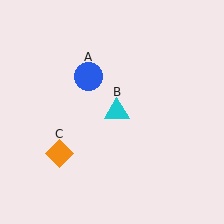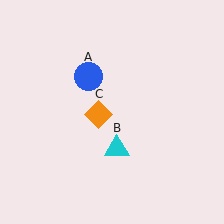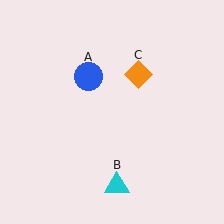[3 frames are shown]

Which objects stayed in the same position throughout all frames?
Blue circle (object A) remained stationary.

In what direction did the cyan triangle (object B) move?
The cyan triangle (object B) moved down.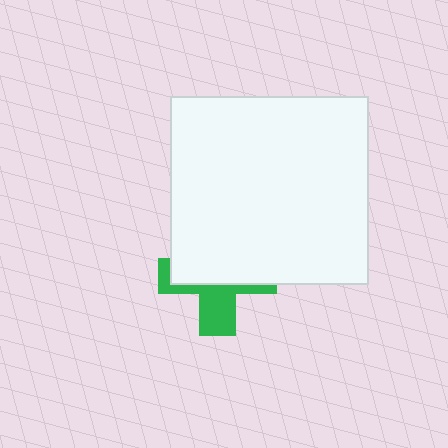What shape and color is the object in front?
The object in front is a white rectangle.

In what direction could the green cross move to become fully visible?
The green cross could move down. That would shift it out from behind the white rectangle entirely.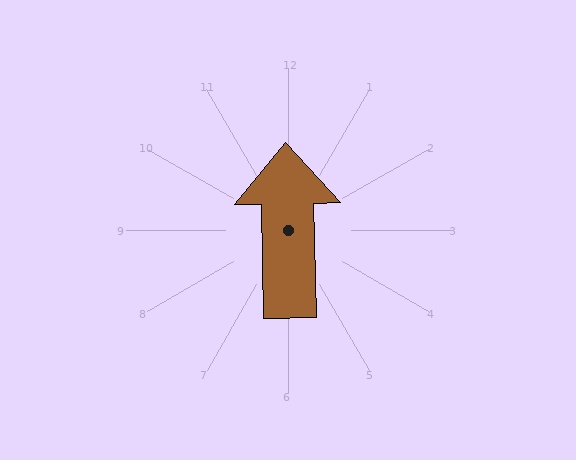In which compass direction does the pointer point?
North.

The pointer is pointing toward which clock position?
Roughly 12 o'clock.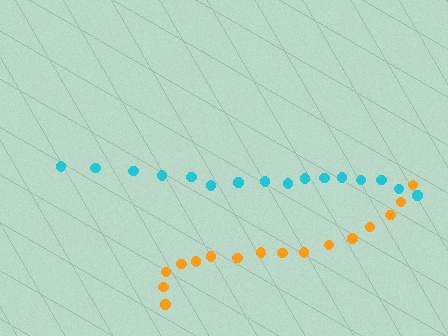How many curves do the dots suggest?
There are 2 distinct paths.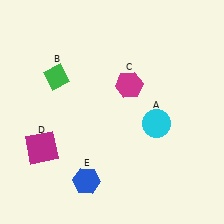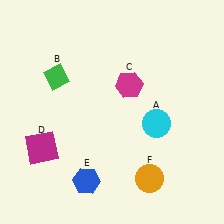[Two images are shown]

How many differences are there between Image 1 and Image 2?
There is 1 difference between the two images.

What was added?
An orange circle (F) was added in Image 2.